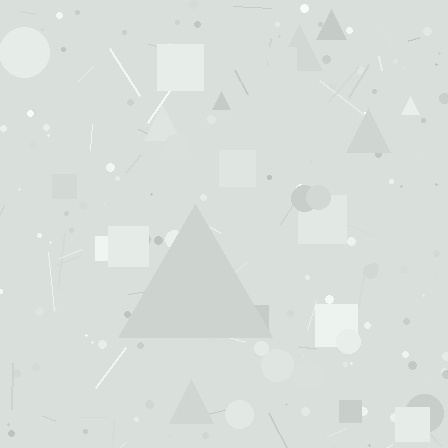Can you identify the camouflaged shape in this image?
The camouflaged shape is a triangle.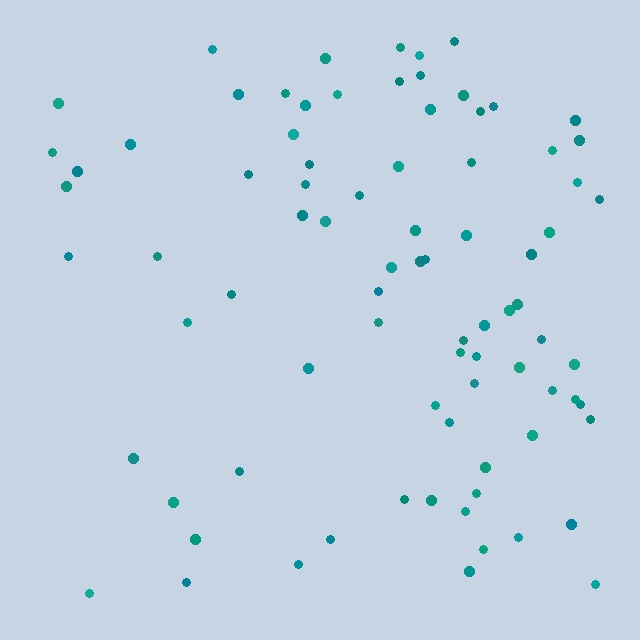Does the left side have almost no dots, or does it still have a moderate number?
Still a moderate number, just noticeably fewer than the right.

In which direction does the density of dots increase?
From left to right, with the right side densest.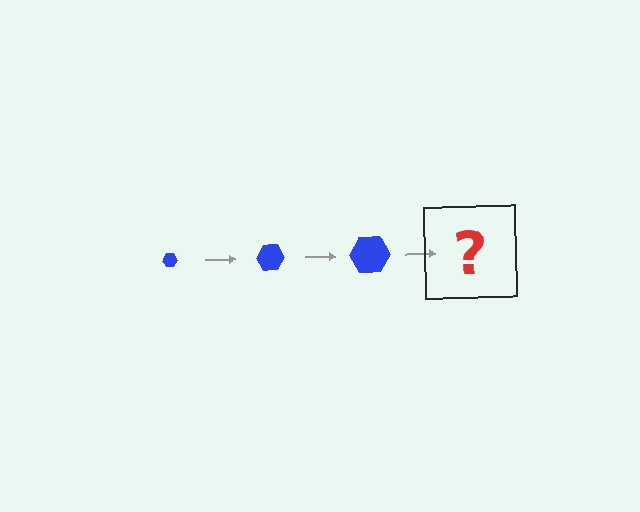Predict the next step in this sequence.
The next step is a blue hexagon, larger than the previous one.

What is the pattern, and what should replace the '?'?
The pattern is that the hexagon gets progressively larger each step. The '?' should be a blue hexagon, larger than the previous one.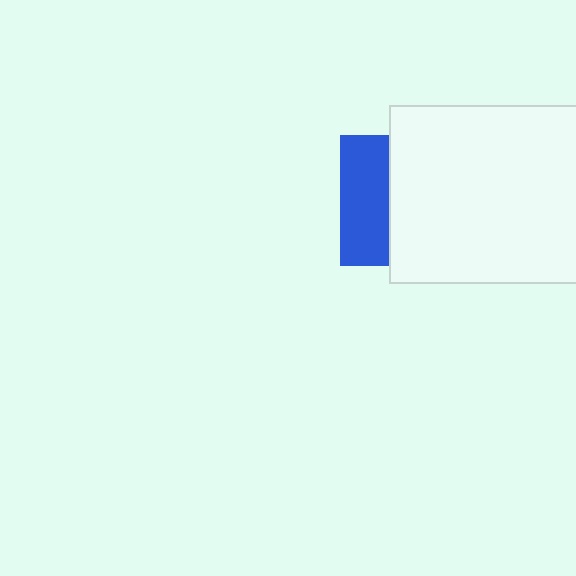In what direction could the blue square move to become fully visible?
The blue square could move left. That would shift it out from behind the white rectangle entirely.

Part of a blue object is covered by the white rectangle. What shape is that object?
It is a square.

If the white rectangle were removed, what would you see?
You would see the complete blue square.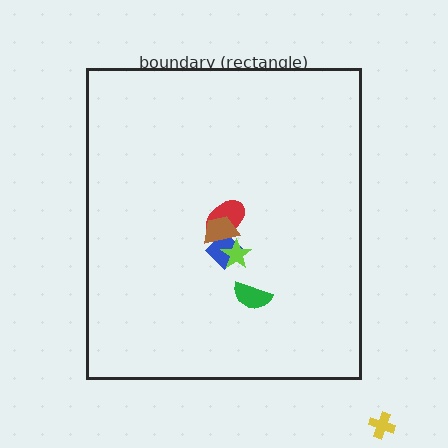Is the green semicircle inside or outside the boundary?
Inside.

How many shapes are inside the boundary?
5 inside, 1 outside.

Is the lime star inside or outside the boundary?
Inside.